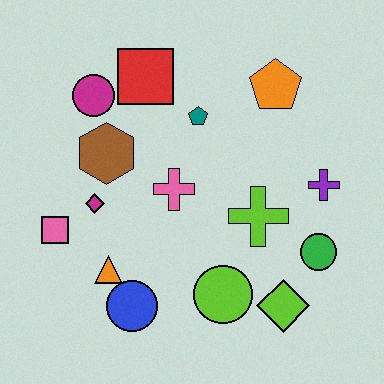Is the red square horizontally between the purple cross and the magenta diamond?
Yes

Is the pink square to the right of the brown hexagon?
No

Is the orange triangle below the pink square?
Yes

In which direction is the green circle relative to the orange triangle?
The green circle is to the right of the orange triangle.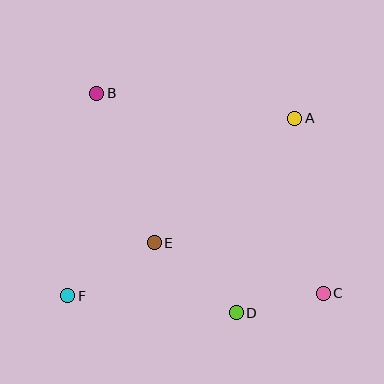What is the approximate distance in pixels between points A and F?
The distance between A and F is approximately 288 pixels.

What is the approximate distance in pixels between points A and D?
The distance between A and D is approximately 203 pixels.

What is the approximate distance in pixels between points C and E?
The distance between C and E is approximately 176 pixels.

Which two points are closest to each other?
Points C and D are closest to each other.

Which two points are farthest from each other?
Points B and C are farthest from each other.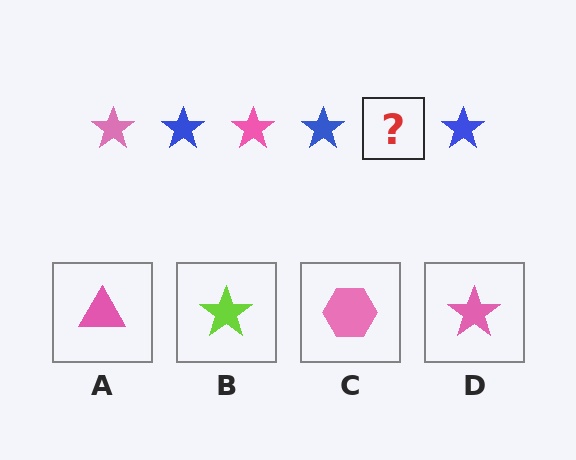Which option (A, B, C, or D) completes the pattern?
D.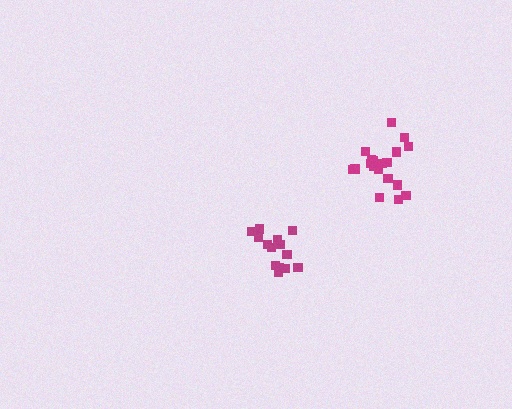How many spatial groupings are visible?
There are 2 spatial groupings.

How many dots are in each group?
Group 1: 14 dots, Group 2: 20 dots (34 total).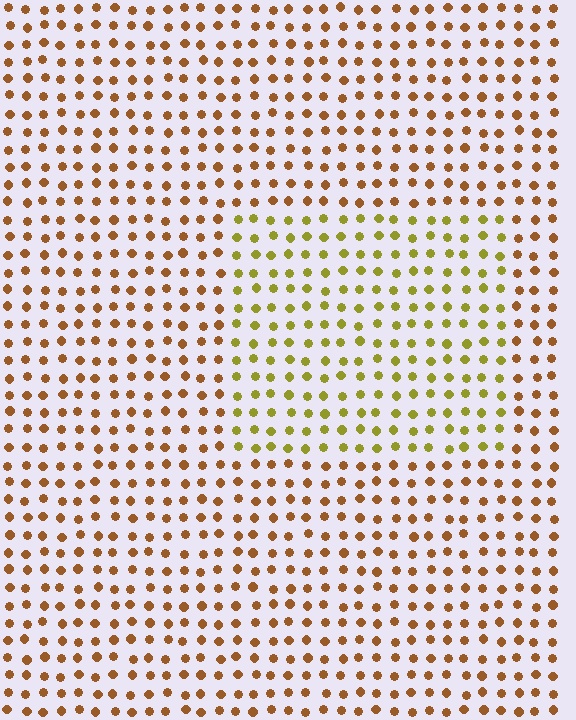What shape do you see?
I see a rectangle.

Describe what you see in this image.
The image is filled with small brown elements in a uniform arrangement. A rectangle-shaped region is visible where the elements are tinted to a slightly different hue, forming a subtle color boundary.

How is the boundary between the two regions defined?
The boundary is defined purely by a slight shift in hue (about 36 degrees). Spacing, size, and orientation are identical on both sides.